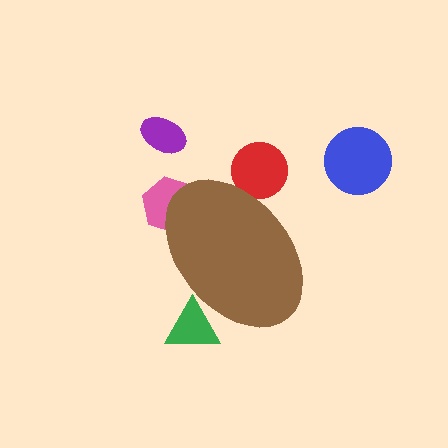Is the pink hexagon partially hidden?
Yes, the pink hexagon is partially hidden behind the brown ellipse.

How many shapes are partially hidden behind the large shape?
3 shapes are partially hidden.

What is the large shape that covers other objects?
A brown ellipse.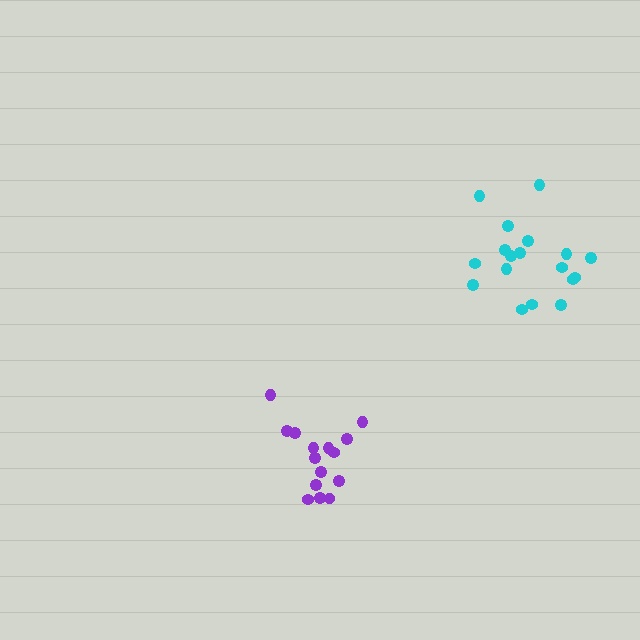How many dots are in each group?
Group 1: 15 dots, Group 2: 18 dots (33 total).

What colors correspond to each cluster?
The clusters are colored: purple, cyan.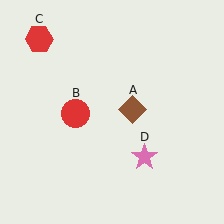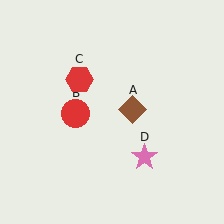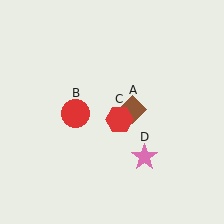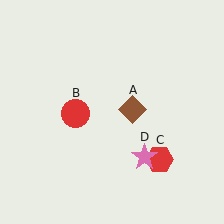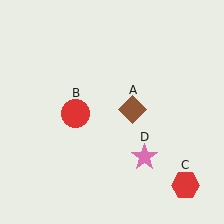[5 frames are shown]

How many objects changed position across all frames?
1 object changed position: red hexagon (object C).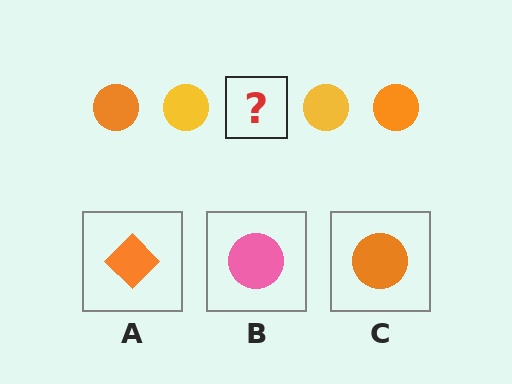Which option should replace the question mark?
Option C.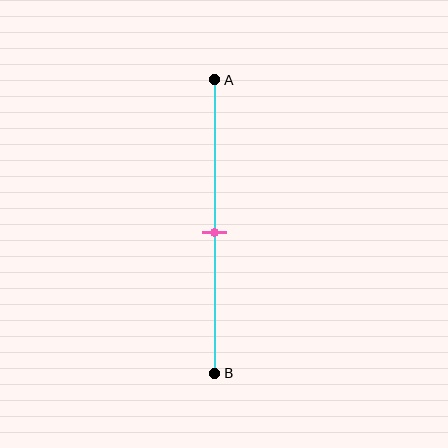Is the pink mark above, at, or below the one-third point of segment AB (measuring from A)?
The pink mark is below the one-third point of segment AB.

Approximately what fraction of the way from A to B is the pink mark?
The pink mark is approximately 50% of the way from A to B.